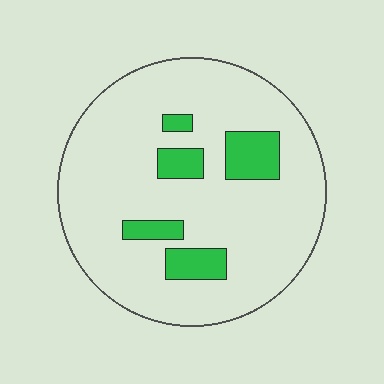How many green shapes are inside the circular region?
5.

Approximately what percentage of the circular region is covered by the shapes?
Approximately 15%.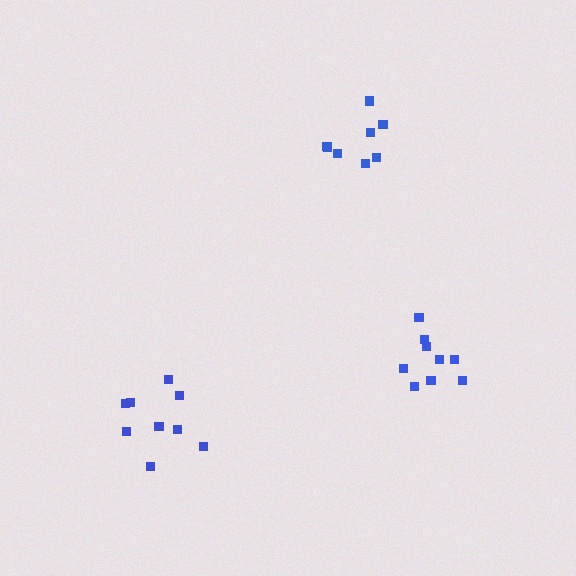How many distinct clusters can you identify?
There are 3 distinct clusters.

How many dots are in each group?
Group 1: 9 dots, Group 2: 8 dots, Group 3: 9 dots (26 total).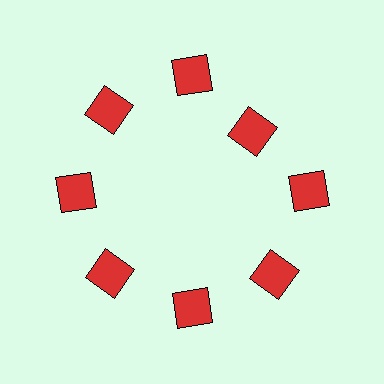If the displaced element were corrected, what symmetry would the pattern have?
It would have 8-fold rotational symmetry — the pattern would map onto itself every 45 degrees.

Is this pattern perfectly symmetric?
No. The 8 red squares are arranged in a ring, but one element near the 2 o'clock position is pulled inward toward the center, breaking the 8-fold rotational symmetry.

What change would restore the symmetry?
The symmetry would be restored by moving it outward, back onto the ring so that all 8 squares sit at equal angles and equal distance from the center.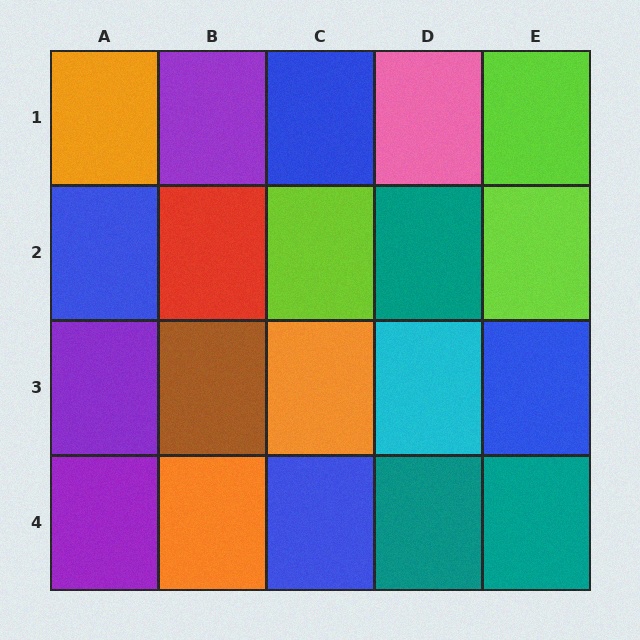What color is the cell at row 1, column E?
Lime.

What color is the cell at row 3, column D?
Cyan.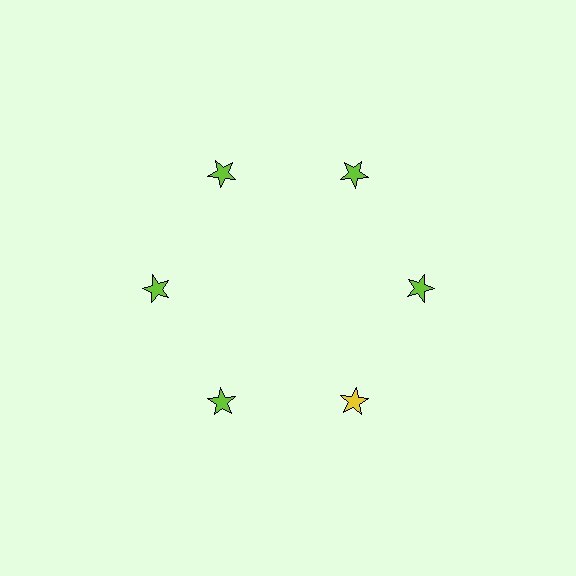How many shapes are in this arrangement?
There are 6 shapes arranged in a ring pattern.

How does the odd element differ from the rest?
It has a different color: yellow instead of lime.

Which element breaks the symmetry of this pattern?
The yellow star at roughly the 5 o'clock position breaks the symmetry. All other shapes are lime stars.